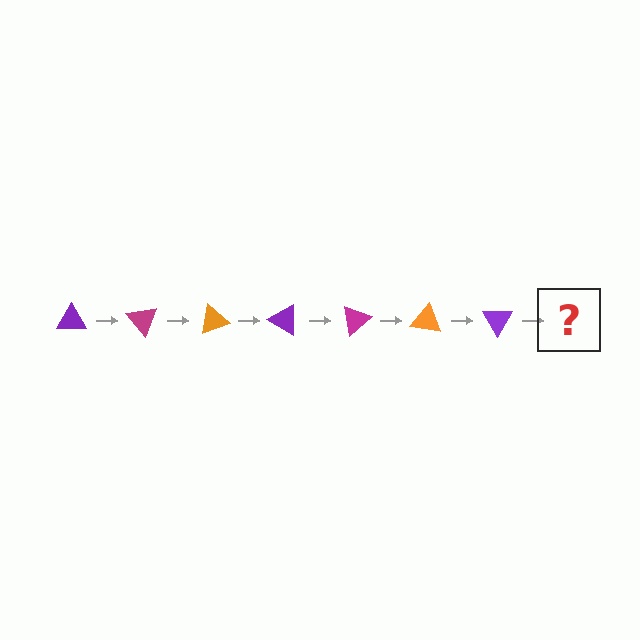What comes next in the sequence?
The next element should be a magenta triangle, rotated 350 degrees from the start.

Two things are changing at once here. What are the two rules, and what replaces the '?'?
The two rules are that it rotates 50 degrees each step and the color cycles through purple, magenta, and orange. The '?' should be a magenta triangle, rotated 350 degrees from the start.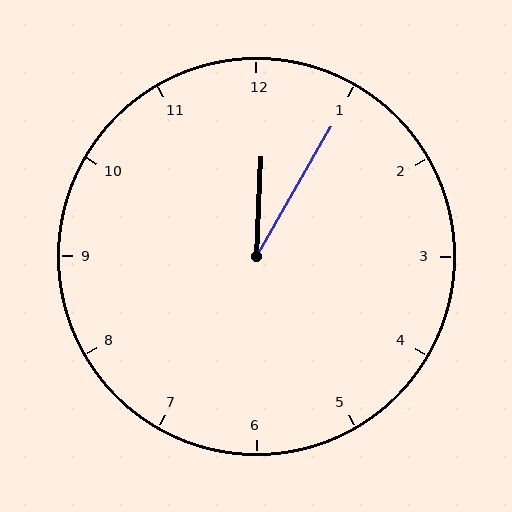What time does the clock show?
12:05.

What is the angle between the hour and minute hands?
Approximately 28 degrees.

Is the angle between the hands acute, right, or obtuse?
It is acute.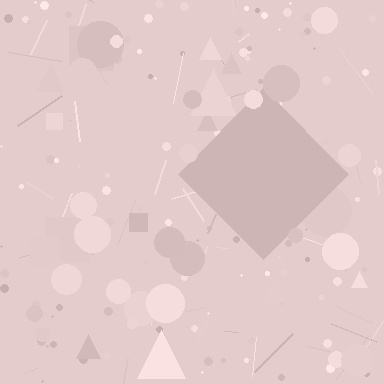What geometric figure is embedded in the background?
A diamond is embedded in the background.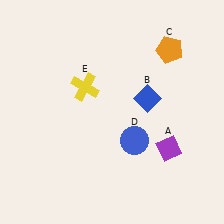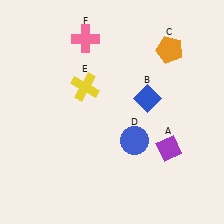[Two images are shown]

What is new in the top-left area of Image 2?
A pink cross (F) was added in the top-left area of Image 2.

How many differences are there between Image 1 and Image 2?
There is 1 difference between the two images.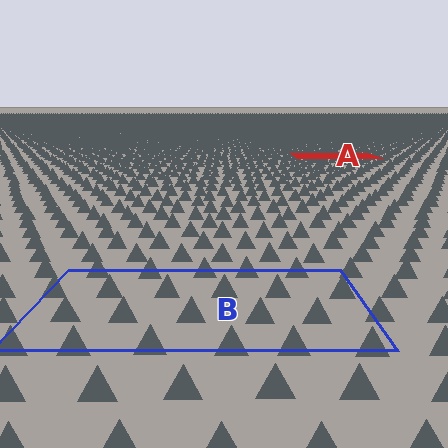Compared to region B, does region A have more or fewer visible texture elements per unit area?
Region A has more texture elements per unit area — they are packed more densely because it is farther away.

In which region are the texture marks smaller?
The texture marks are smaller in region A, because it is farther away.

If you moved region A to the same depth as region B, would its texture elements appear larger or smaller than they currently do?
They would appear larger. At a closer depth, the same texture elements are projected at a bigger on-screen size.